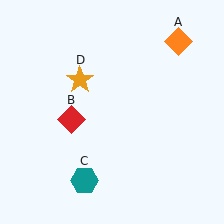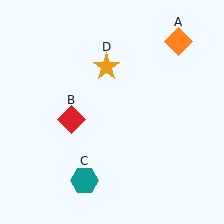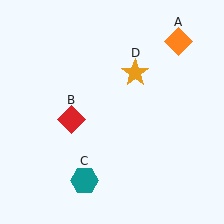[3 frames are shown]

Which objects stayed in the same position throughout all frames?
Orange diamond (object A) and red diamond (object B) and teal hexagon (object C) remained stationary.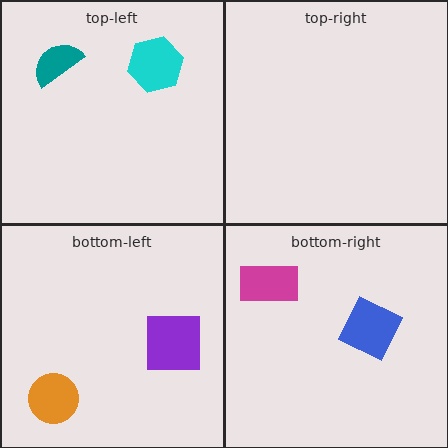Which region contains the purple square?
The bottom-left region.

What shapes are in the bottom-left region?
The orange circle, the purple square.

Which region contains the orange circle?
The bottom-left region.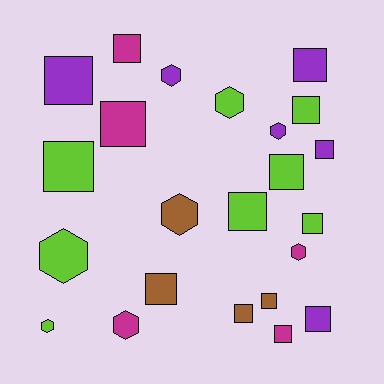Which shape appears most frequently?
Square, with 15 objects.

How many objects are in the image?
There are 23 objects.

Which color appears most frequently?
Lime, with 8 objects.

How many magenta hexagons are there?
There are 2 magenta hexagons.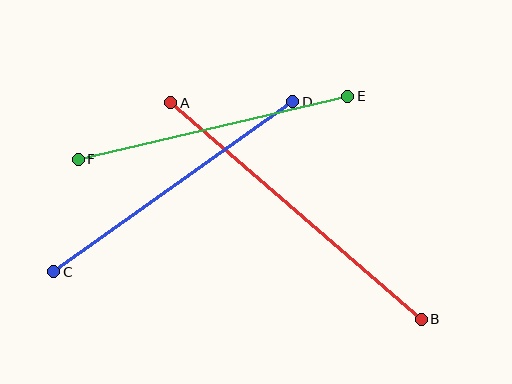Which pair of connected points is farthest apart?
Points A and B are farthest apart.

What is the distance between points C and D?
The distance is approximately 293 pixels.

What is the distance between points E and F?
The distance is approximately 277 pixels.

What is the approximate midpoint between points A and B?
The midpoint is at approximately (296, 211) pixels.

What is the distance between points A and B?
The distance is approximately 331 pixels.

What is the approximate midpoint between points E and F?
The midpoint is at approximately (213, 128) pixels.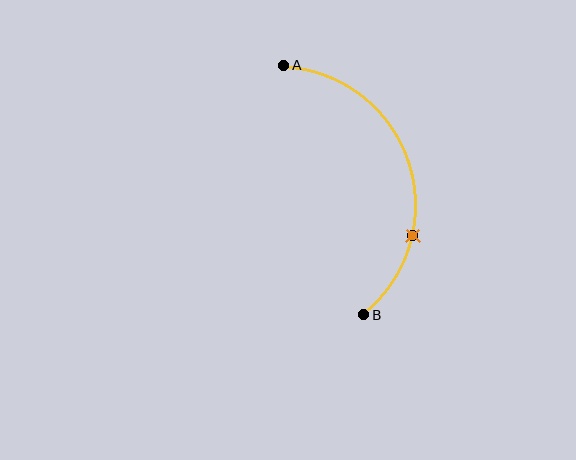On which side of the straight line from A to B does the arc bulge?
The arc bulges to the right of the straight line connecting A and B.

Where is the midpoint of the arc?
The arc midpoint is the point on the curve farthest from the straight line joining A and B. It sits to the right of that line.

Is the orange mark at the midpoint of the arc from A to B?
No. The orange mark lies on the arc but is closer to endpoint B. The arc midpoint would be at the point on the curve equidistant along the arc from both A and B.